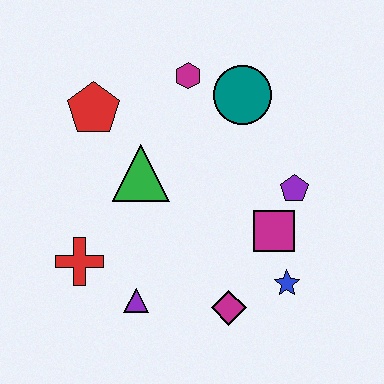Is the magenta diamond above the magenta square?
No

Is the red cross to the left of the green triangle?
Yes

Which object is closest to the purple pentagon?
The magenta square is closest to the purple pentagon.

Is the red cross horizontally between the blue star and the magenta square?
No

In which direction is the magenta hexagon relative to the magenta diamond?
The magenta hexagon is above the magenta diamond.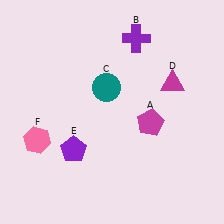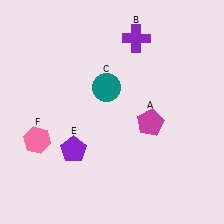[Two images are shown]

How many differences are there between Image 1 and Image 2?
There is 1 difference between the two images.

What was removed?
The magenta triangle (D) was removed in Image 2.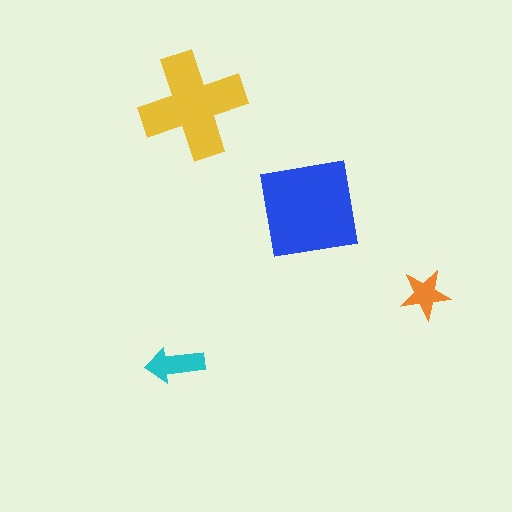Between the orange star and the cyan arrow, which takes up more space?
The cyan arrow.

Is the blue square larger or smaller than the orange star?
Larger.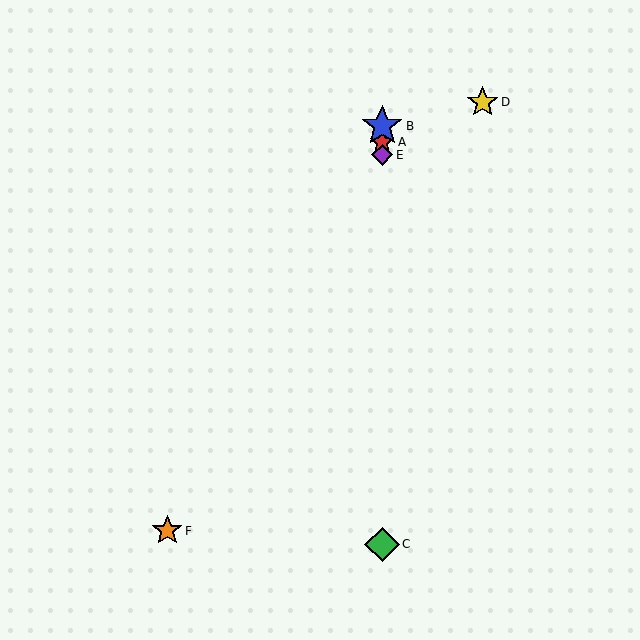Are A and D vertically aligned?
No, A is at x≈382 and D is at x≈483.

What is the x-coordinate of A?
Object A is at x≈382.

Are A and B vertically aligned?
Yes, both are at x≈382.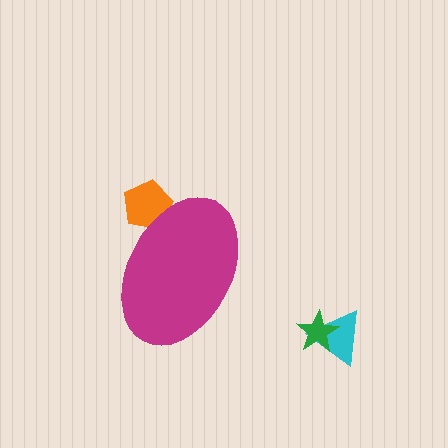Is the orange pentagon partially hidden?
Yes, the orange pentagon is partially hidden behind the magenta ellipse.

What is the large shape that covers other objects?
A magenta ellipse.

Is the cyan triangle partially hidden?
No, the cyan triangle is fully visible.